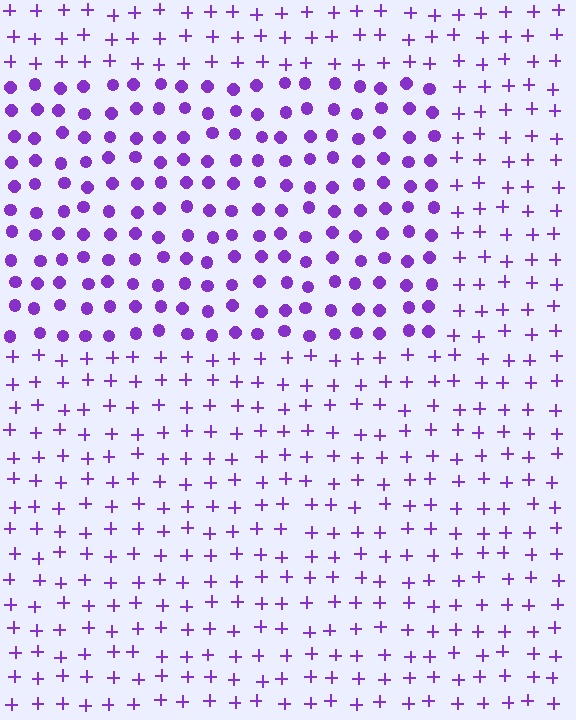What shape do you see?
I see a rectangle.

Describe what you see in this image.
The image is filled with small purple elements arranged in a uniform grid. A rectangle-shaped region contains circles, while the surrounding area contains plus signs. The boundary is defined purely by the change in element shape.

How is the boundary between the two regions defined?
The boundary is defined by a change in element shape: circles inside vs. plus signs outside. All elements share the same color and spacing.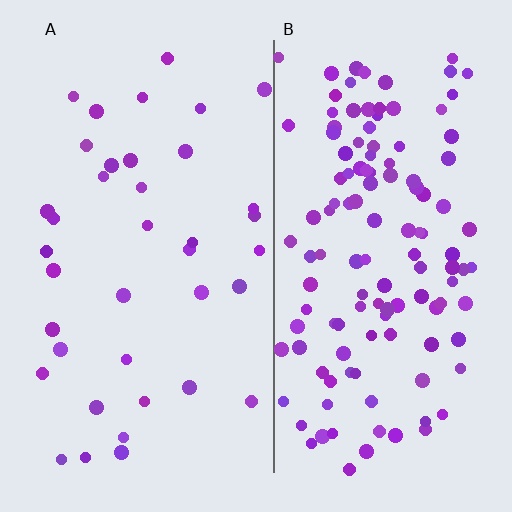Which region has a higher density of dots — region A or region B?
B (the right).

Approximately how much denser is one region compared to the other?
Approximately 3.4× — region B over region A.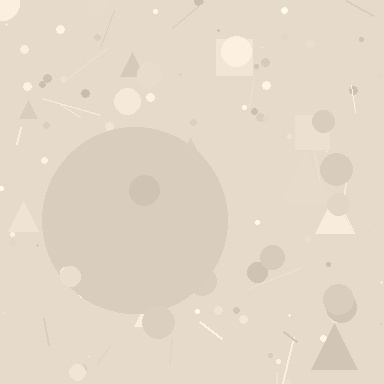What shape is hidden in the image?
A circle is hidden in the image.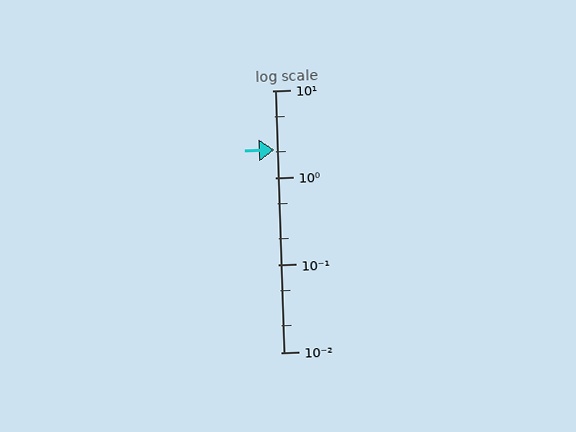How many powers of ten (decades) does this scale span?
The scale spans 3 decades, from 0.01 to 10.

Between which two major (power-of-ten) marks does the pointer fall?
The pointer is between 1 and 10.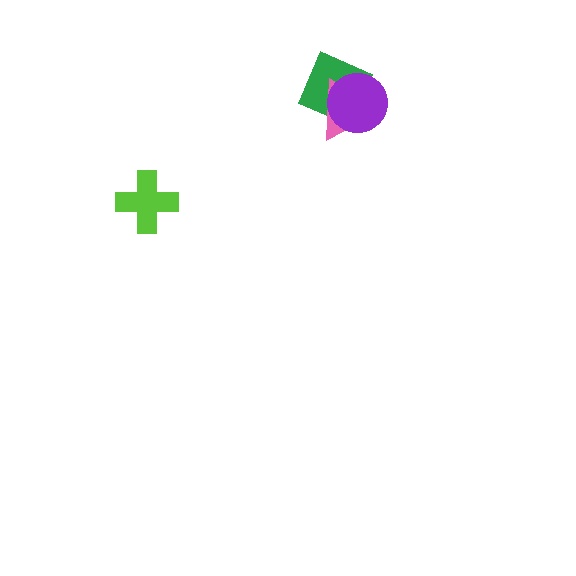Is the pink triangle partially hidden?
Yes, it is partially covered by another shape.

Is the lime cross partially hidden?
No, no other shape covers it.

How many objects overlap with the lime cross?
0 objects overlap with the lime cross.